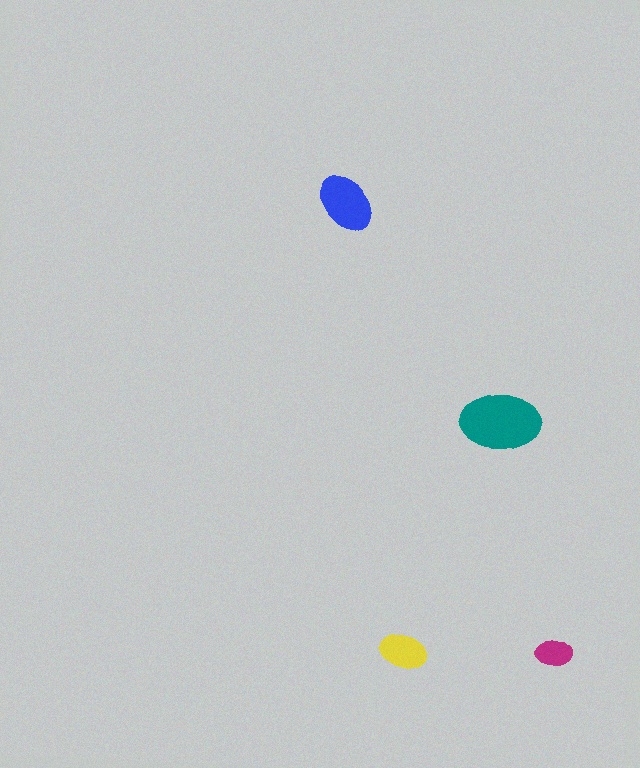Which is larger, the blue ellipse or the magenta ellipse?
The blue one.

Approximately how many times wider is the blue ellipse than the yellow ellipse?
About 1.5 times wider.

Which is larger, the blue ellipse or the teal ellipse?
The teal one.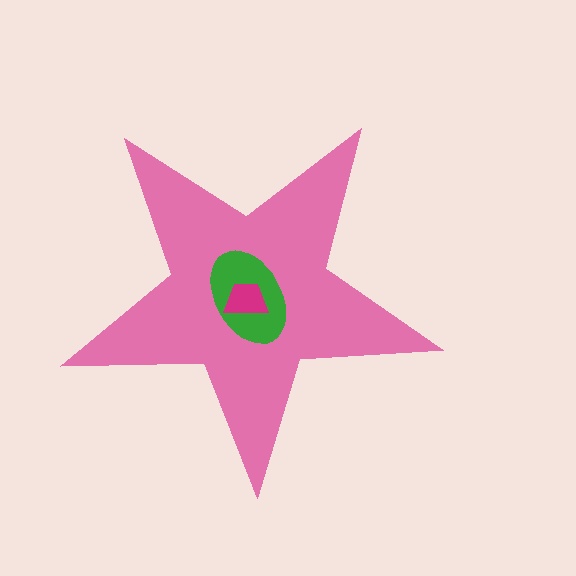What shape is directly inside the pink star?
The green ellipse.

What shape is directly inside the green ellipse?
The magenta trapezoid.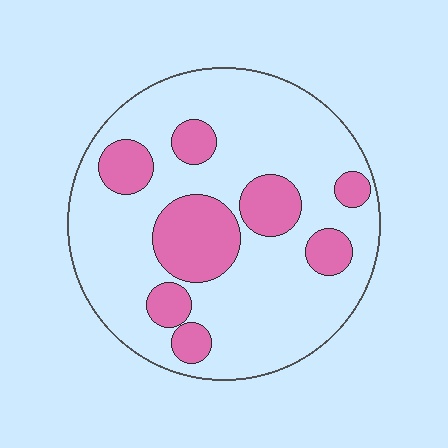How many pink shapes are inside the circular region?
8.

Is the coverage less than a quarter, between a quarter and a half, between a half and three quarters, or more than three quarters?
Less than a quarter.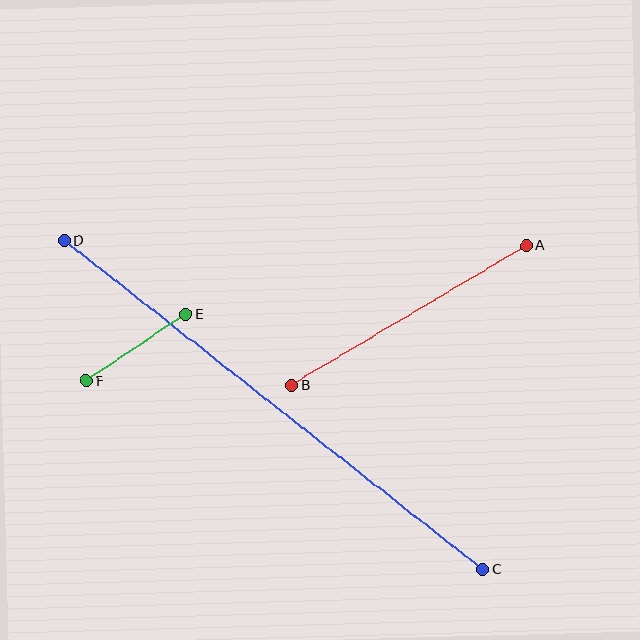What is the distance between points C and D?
The distance is approximately 532 pixels.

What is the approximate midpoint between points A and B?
The midpoint is at approximately (409, 315) pixels.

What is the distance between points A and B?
The distance is approximately 273 pixels.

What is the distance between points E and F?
The distance is approximately 119 pixels.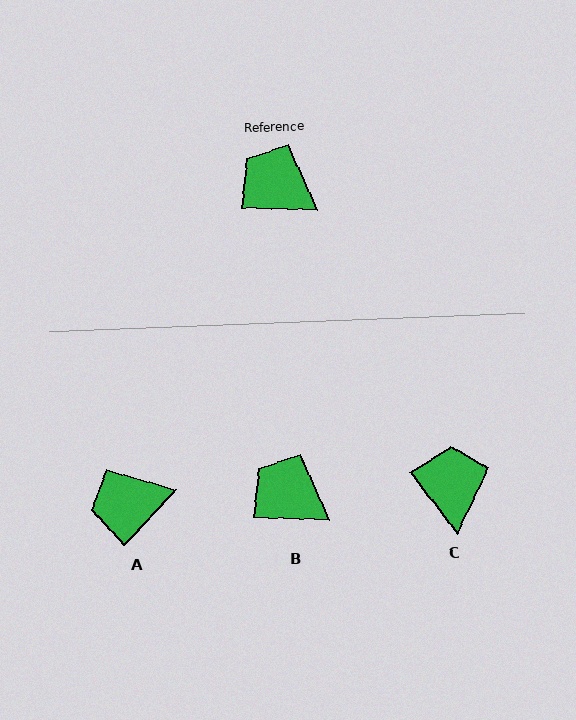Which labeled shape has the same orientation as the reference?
B.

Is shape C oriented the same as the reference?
No, it is off by about 51 degrees.